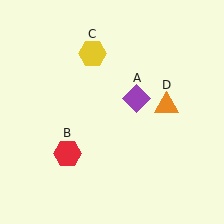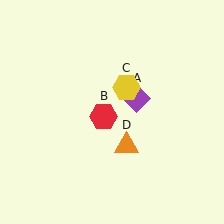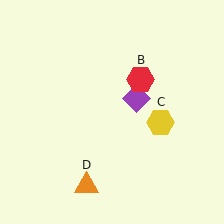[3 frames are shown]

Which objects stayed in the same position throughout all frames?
Purple diamond (object A) remained stationary.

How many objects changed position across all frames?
3 objects changed position: red hexagon (object B), yellow hexagon (object C), orange triangle (object D).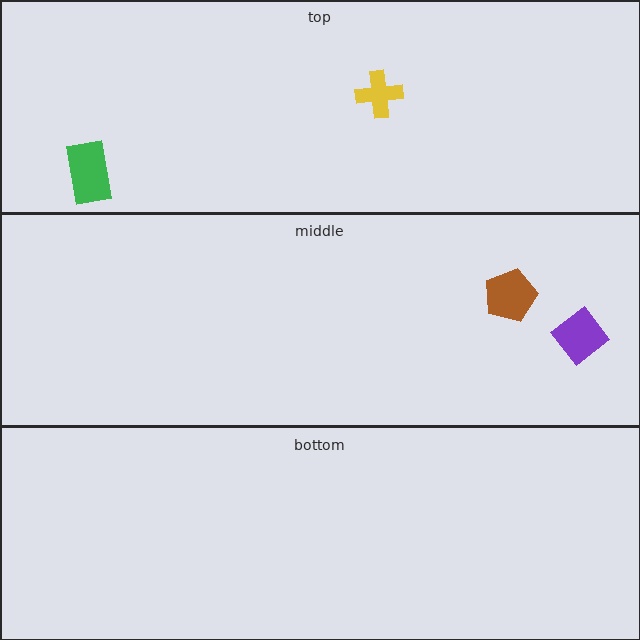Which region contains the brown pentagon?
The middle region.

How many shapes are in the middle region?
2.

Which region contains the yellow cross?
The top region.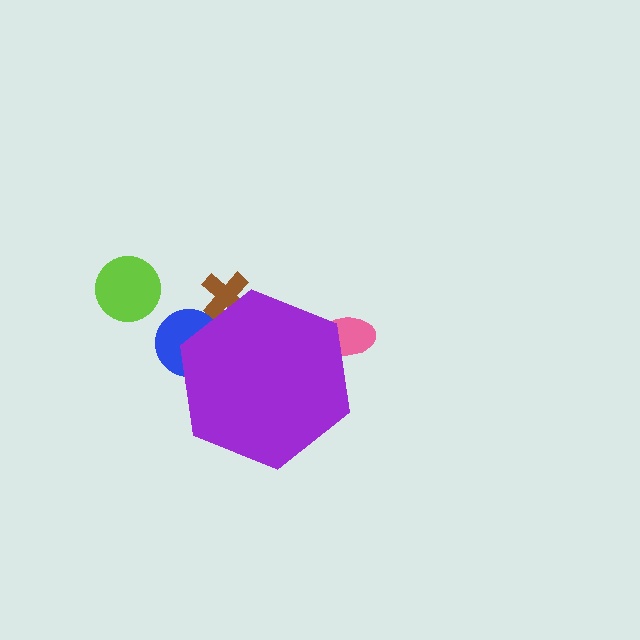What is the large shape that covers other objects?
A purple hexagon.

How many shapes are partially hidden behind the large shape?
3 shapes are partially hidden.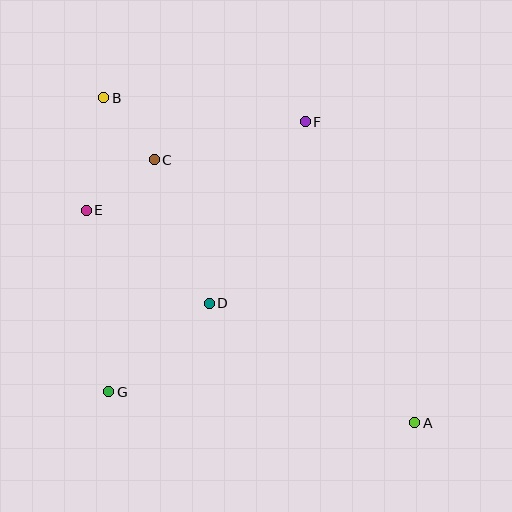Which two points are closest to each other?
Points B and C are closest to each other.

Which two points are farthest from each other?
Points A and B are farthest from each other.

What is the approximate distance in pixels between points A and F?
The distance between A and F is approximately 320 pixels.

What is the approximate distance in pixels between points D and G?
The distance between D and G is approximately 134 pixels.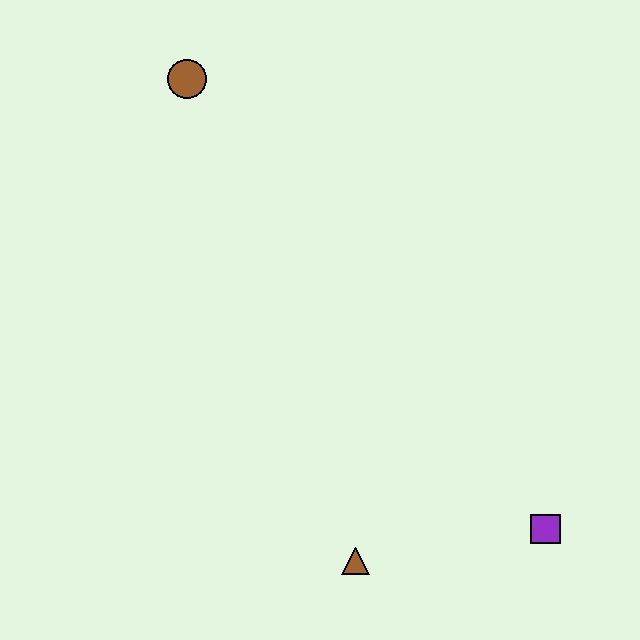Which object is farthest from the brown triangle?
The brown circle is farthest from the brown triangle.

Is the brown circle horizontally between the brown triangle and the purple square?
No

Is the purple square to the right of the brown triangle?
Yes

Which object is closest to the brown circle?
The brown triangle is closest to the brown circle.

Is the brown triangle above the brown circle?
No